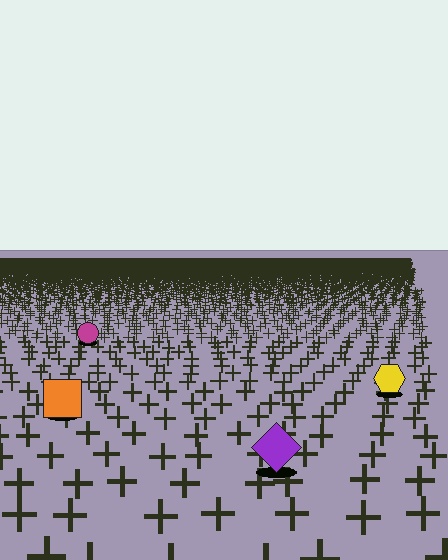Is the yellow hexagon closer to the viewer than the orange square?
No. The orange square is closer — you can tell from the texture gradient: the ground texture is coarser near it.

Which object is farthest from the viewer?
The magenta circle is farthest from the viewer. It appears smaller and the ground texture around it is denser.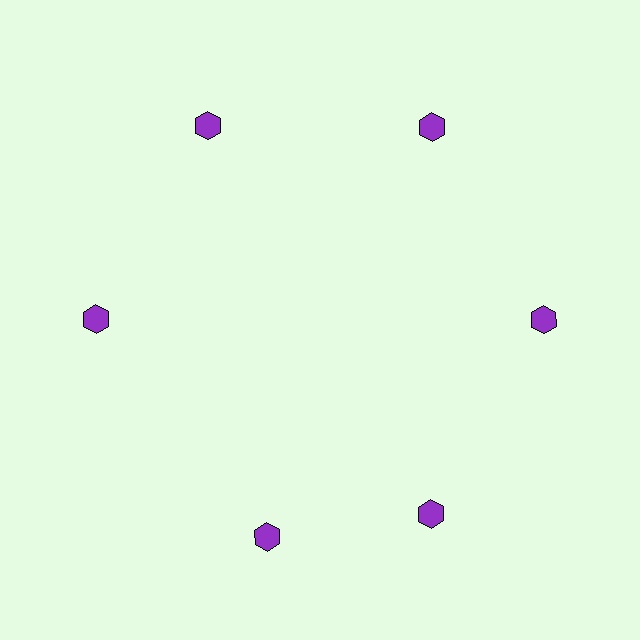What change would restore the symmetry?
The symmetry would be restored by rotating it back into even spacing with its neighbors so that all 6 hexagons sit at equal angles and equal distance from the center.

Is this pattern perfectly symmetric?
No. The 6 purple hexagons are arranged in a ring, but one element near the 7 o'clock position is rotated out of alignment along the ring, breaking the 6-fold rotational symmetry.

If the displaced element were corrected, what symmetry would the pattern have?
It would have 6-fold rotational symmetry — the pattern would map onto itself every 60 degrees.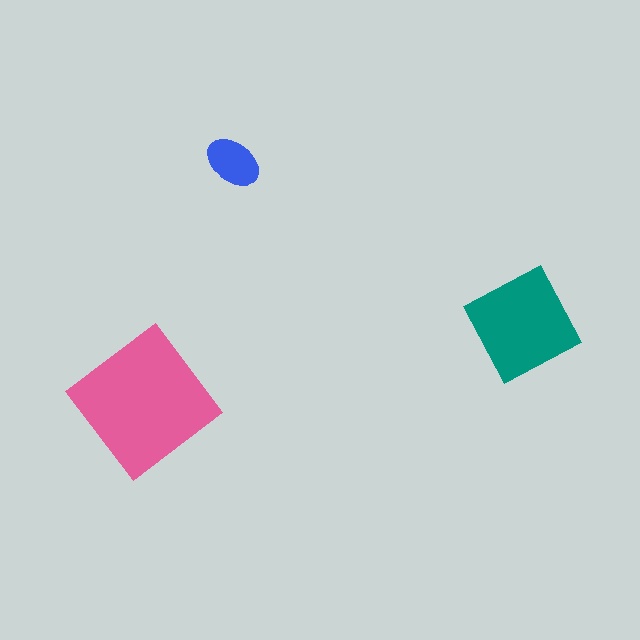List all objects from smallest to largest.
The blue ellipse, the teal diamond, the pink diamond.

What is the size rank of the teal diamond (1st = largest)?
2nd.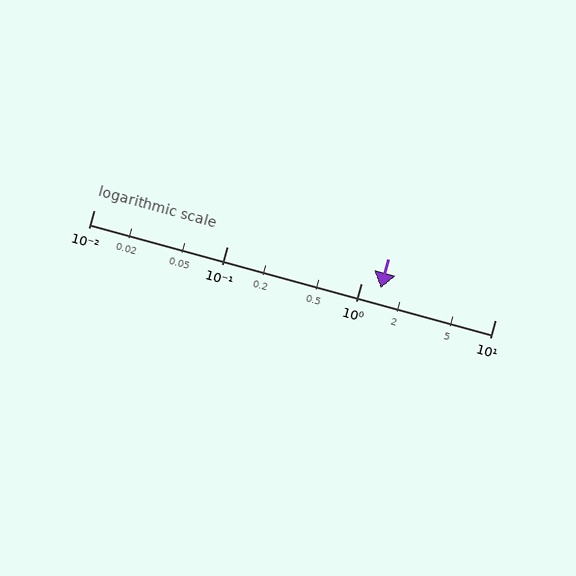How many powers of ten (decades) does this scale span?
The scale spans 3 decades, from 0.01 to 10.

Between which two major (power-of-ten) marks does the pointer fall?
The pointer is between 1 and 10.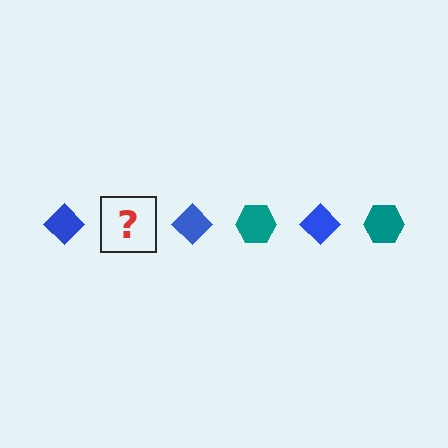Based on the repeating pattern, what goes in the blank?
The blank should be a teal hexagon.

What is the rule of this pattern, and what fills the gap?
The rule is that the pattern alternates between blue diamond and teal hexagon. The gap should be filled with a teal hexagon.